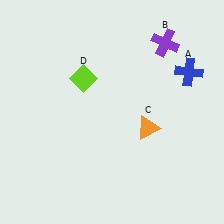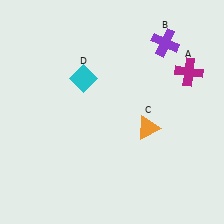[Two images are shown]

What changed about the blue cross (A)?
In Image 1, A is blue. In Image 2, it changed to magenta.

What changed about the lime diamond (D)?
In Image 1, D is lime. In Image 2, it changed to cyan.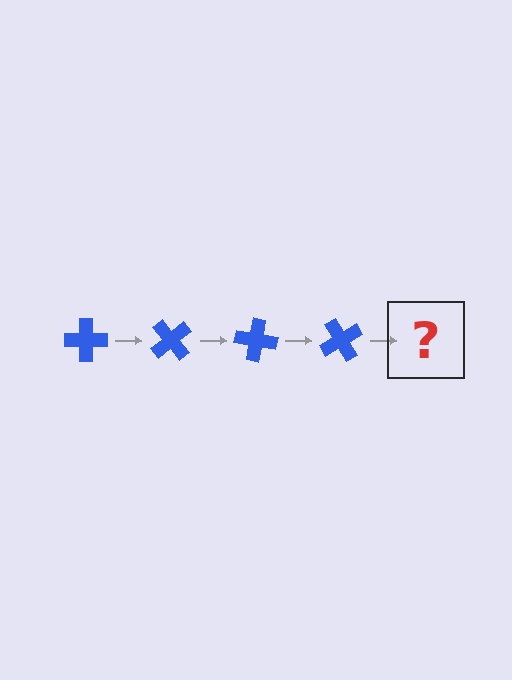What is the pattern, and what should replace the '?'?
The pattern is that the cross rotates 50 degrees each step. The '?' should be a blue cross rotated 200 degrees.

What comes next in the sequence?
The next element should be a blue cross rotated 200 degrees.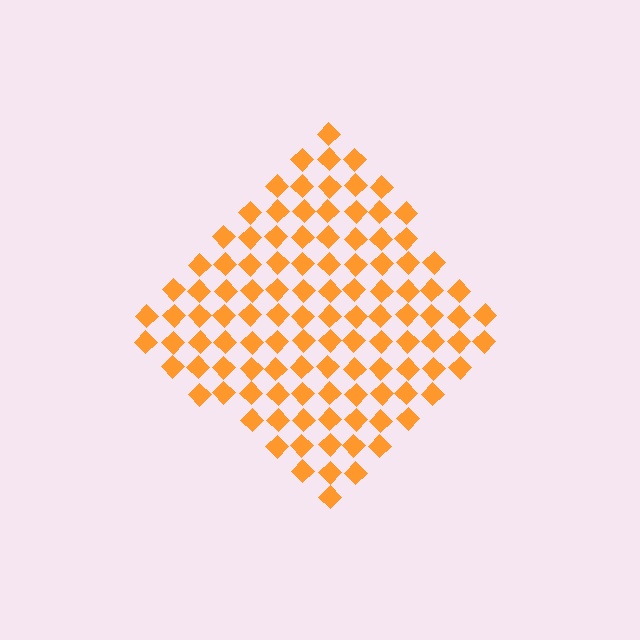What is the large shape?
The large shape is a diamond.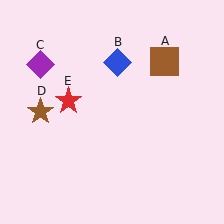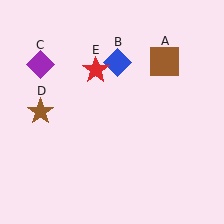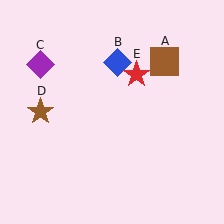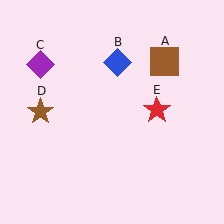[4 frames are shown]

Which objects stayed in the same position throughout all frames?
Brown square (object A) and blue diamond (object B) and purple diamond (object C) and brown star (object D) remained stationary.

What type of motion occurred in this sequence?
The red star (object E) rotated clockwise around the center of the scene.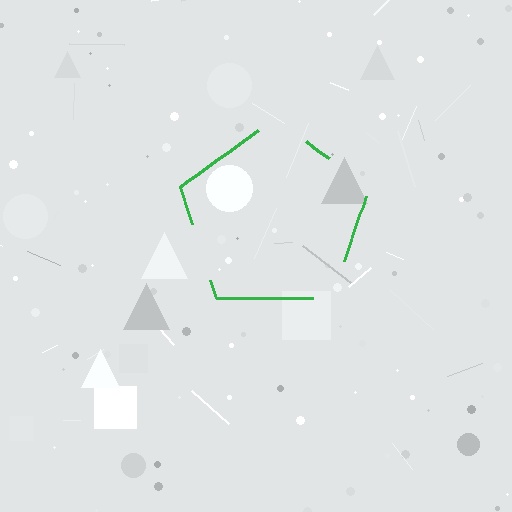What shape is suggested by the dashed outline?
The dashed outline suggests a pentagon.